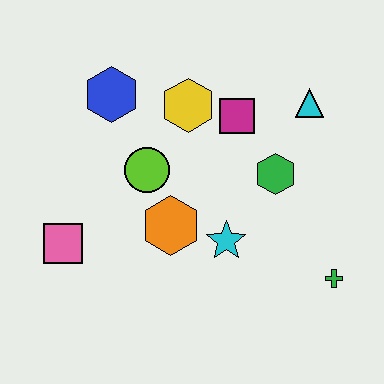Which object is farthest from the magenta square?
The pink square is farthest from the magenta square.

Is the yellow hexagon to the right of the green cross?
No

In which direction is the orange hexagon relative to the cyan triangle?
The orange hexagon is to the left of the cyan triangle.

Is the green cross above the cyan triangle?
No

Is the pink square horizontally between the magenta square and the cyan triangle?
No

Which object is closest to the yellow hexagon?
The magenta square is closest to the yellow hexagon.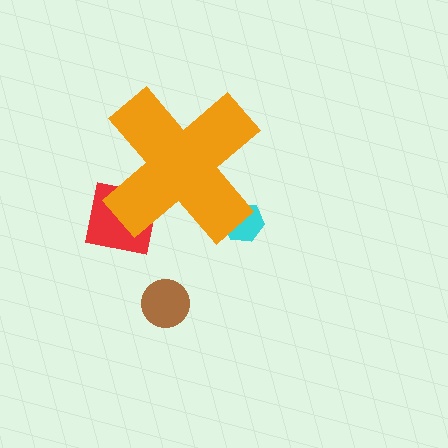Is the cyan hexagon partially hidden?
Yes, the cyan hexagon is partially hidden behind the orange cross.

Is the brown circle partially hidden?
No, the brown circle is fully visible.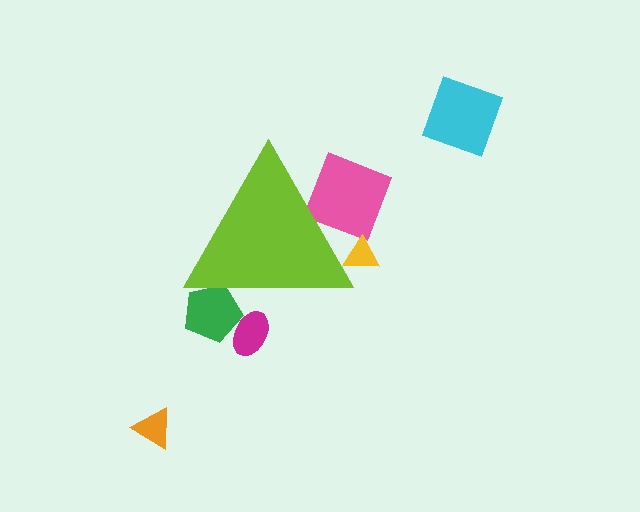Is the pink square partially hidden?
Yes, the pink square is partially hidden behind the lime triangle.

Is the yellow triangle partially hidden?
Yes, the yellow triangle is partially hidden behind the lime triangle.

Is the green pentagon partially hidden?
Yes, the green pentagon is partially hidden behind the lime triangle.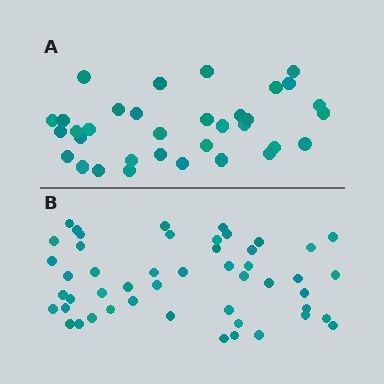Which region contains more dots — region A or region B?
Region B (the bottom region) has more dots.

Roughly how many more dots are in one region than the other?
Region B has approximately 15 more dots than region A.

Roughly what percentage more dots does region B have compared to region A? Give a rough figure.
About 45% more.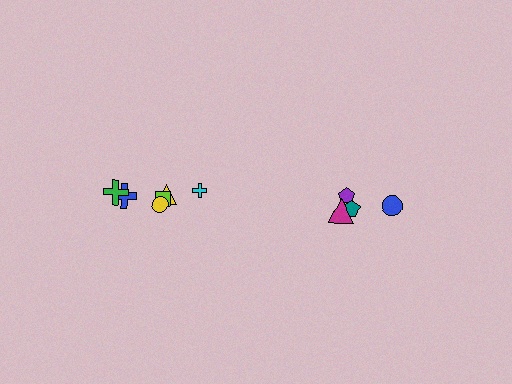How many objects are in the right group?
There are 4 objects.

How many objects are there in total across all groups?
There are 10 objects.